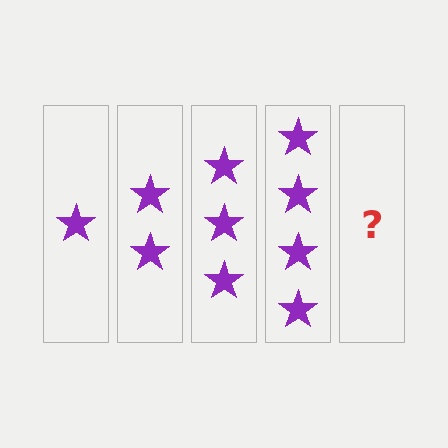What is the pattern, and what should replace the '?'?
The pattern is that each step adds one more star. The '?' should be 5 stars.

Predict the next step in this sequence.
The next step is 5 stars.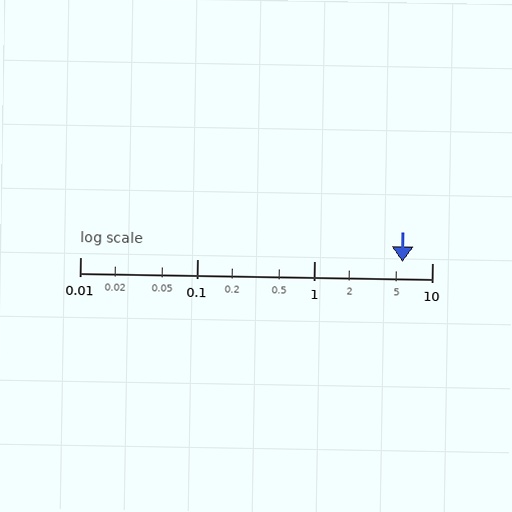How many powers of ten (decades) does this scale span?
The scale spans 3 decades, from 0.01 to 10.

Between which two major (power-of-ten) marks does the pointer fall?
The pointer is between 1 and 10.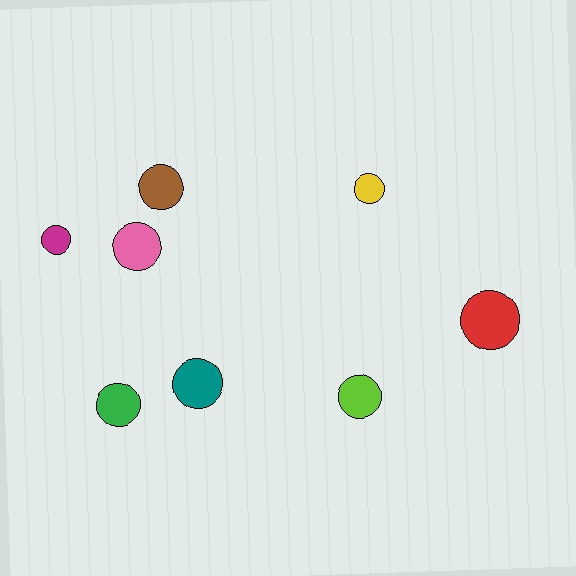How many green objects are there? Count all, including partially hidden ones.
There is 1 green object.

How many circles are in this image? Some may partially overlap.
There are 8 circles.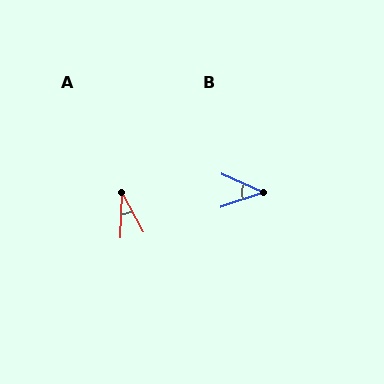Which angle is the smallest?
A, at approximately 30 degrees.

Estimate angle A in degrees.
Approximately 30 degrees.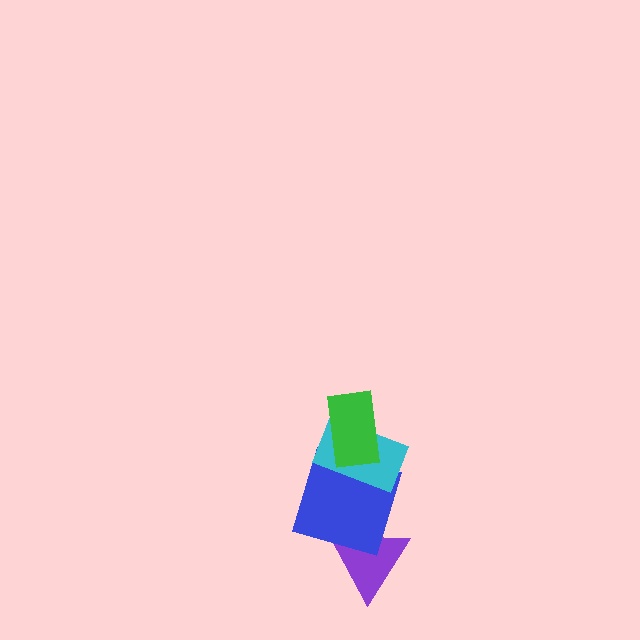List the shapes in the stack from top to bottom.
From top to bottom: the green rectangle, the cyan rectangle, the blue square, the purple triangle.